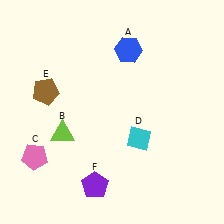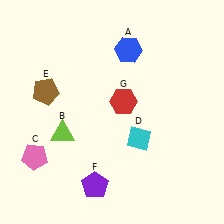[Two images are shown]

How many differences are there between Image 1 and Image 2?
There is 1 difference between the two images.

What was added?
A red hexagon (G) was added in Image 2.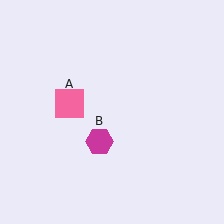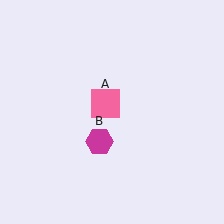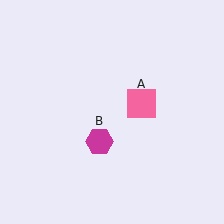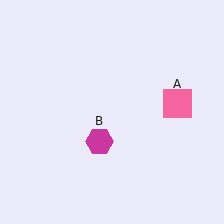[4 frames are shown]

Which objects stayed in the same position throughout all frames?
Magenta hexagon (object B) remained stationary.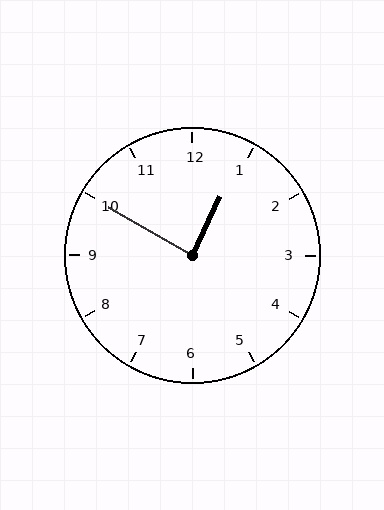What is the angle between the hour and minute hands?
Approximately 85 degrees.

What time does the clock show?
12:50.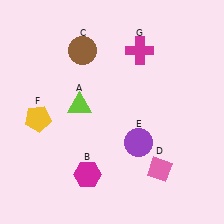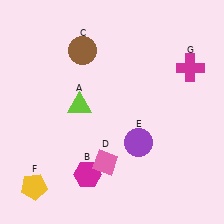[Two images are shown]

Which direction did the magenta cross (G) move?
The magenta cross (G) moved right.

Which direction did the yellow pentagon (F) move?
The yellow pentagon (F) moved down.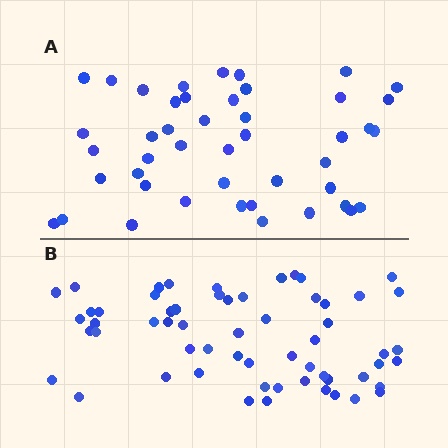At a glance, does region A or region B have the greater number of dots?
Region B (the bottom region) has more dots.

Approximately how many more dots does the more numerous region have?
Region B has approximately 15 more dots than region A.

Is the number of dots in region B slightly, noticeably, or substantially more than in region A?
Region B has noticeably more, but not dramatically so. The ratio is roughly 1.3 to 1.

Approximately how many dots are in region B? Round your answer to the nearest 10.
About 60 dots. (The exact count is 59, which rounds to 60.)